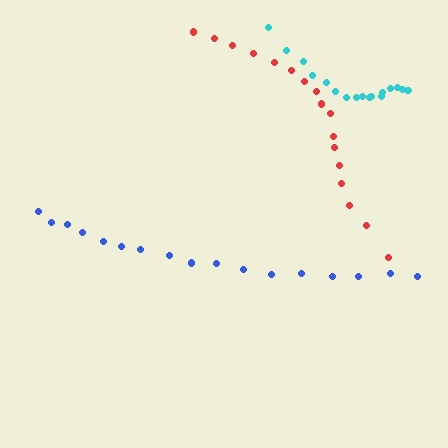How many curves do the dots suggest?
There are 3 distinct paths.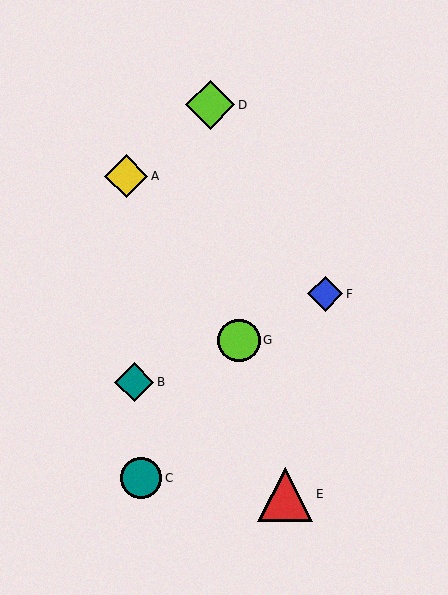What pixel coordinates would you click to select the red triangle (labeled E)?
Click at (285, 494) to select the red triangle E.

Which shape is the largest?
The red triangle (labeled E) is the largest.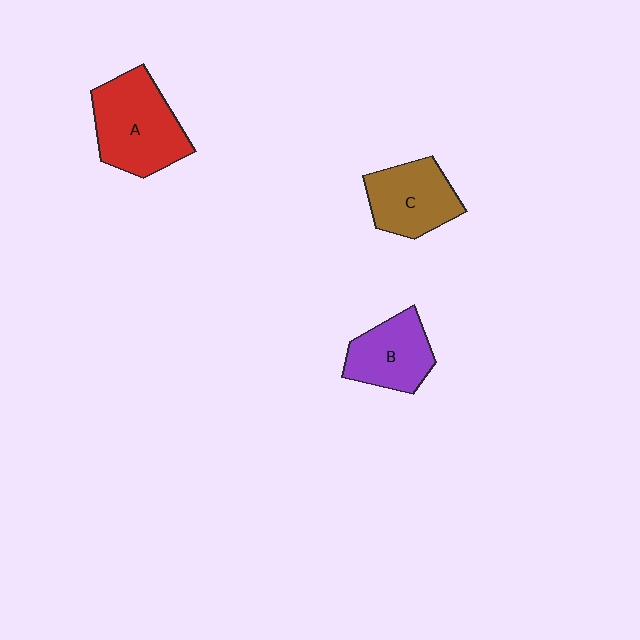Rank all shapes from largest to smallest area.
From largest to smallest: A (red), C (brown), B (purple).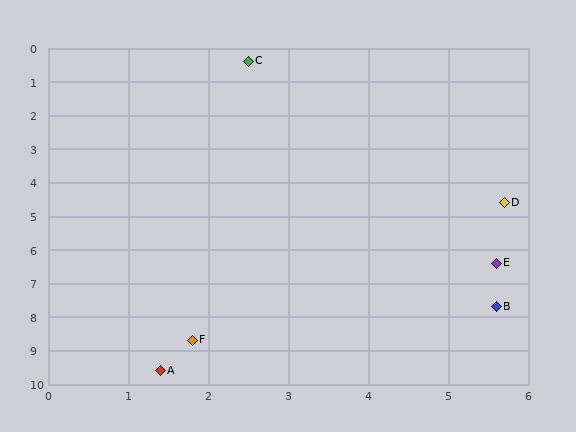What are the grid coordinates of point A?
Point A is at approximately (1.4, 9.6).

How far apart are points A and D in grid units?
Points A and D are about 6.6 grid units apart.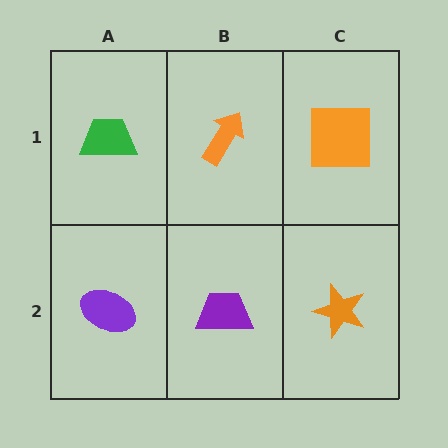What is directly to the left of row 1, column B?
A green trapezoid.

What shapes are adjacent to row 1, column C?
An orange star (row 2, column C), an orange arrow (row 1, column B).